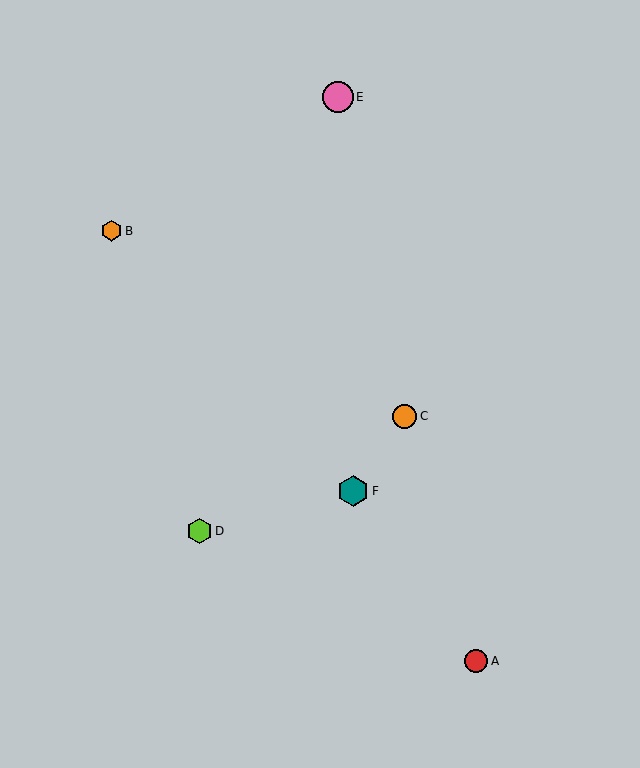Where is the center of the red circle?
The center of the red circle is at (476, 661).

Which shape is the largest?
The pink circle (labeled E) is the largest.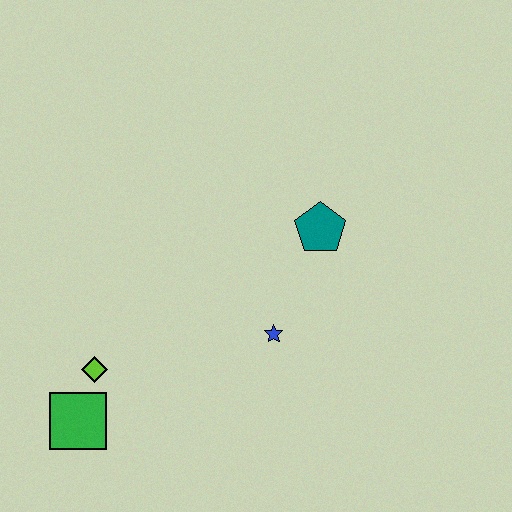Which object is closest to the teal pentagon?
The blue star is closest to the teal pentagon.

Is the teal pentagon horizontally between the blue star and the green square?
No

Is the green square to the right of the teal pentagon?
No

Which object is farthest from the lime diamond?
The teal pentagon is farthest from the lime diamond.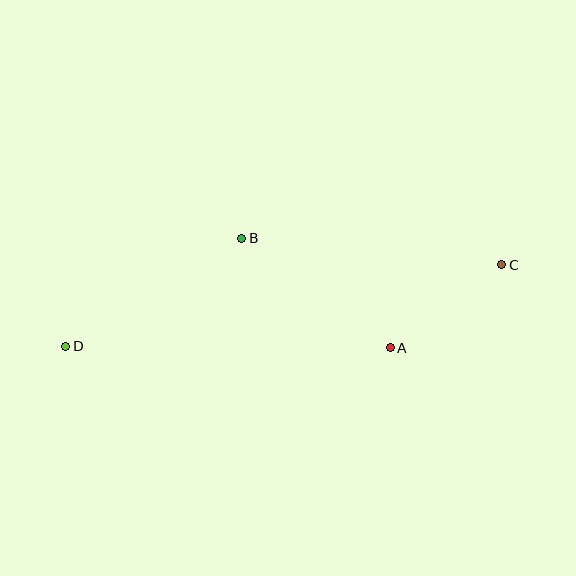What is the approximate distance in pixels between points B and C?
The distance between B and C is approximately 261 pixels.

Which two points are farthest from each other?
Points C and D are farthest from each other.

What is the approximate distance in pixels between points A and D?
The distance between A and D is approximately 324 pixels.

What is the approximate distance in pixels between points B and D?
The distance between B and D is approximately 206 pixels.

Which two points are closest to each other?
Points A and C are closest to each other.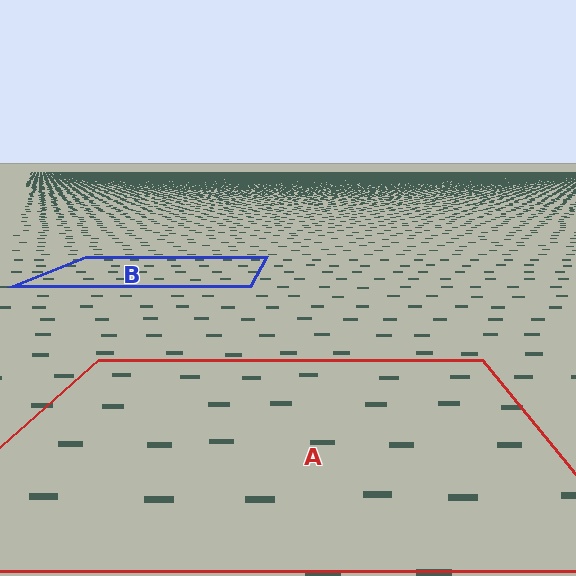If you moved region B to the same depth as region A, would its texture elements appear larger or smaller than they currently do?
They would appear larger. At a closer depth, the same texture elements are projected at a bigger on-screen size.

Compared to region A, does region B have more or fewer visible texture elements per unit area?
Region B has more texture elements per unit area — they are packed more densely because it is farther away.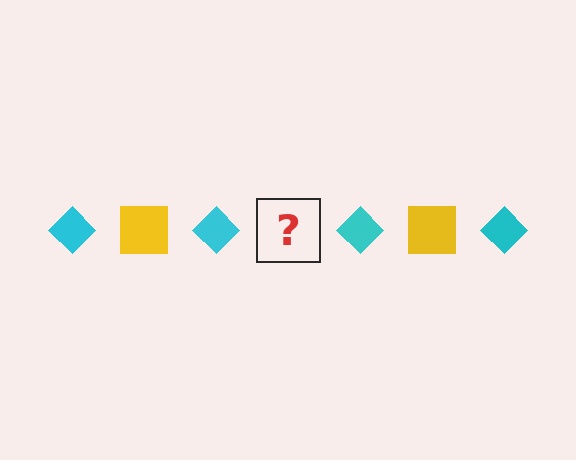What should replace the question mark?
The question mark should be replaced with a yellow square.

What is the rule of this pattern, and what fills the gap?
The rule is that the pattern alternates between cyan diamond and yellow square. The gap should be filled with a yellow square.